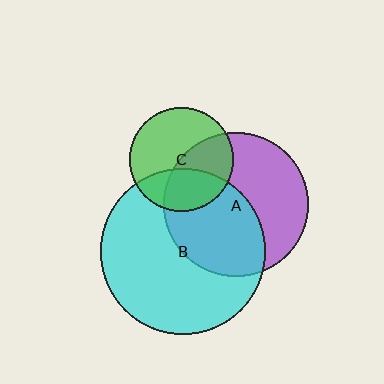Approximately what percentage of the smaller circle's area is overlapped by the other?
Approximately 50%.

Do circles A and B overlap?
Yes.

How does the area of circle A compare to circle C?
Approximately 1.9 times.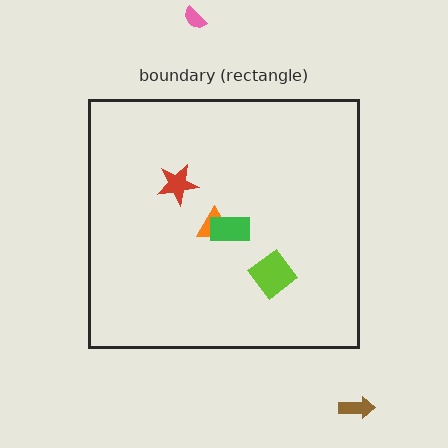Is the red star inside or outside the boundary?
Inside.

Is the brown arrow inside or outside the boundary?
Outside.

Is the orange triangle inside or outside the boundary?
Inside.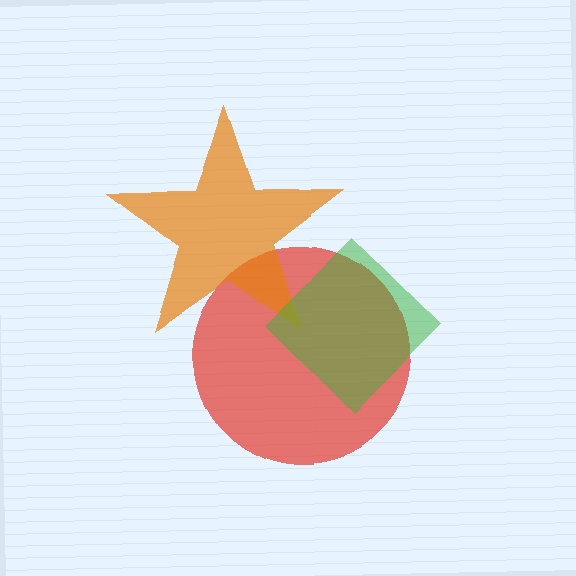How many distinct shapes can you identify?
There are 3 distinct shapes: a red circle, an orange star, a green diamond.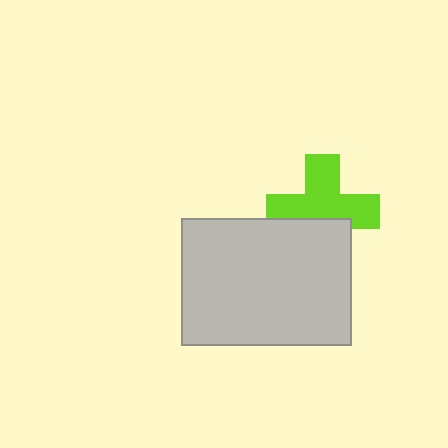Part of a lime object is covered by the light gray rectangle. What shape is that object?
It is a cross.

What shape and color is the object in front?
The object in front is a light gray rectangle.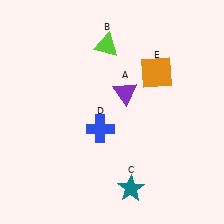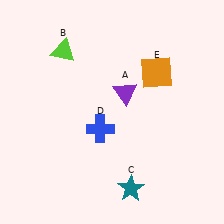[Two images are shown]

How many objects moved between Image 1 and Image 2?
1 object moved between the two images.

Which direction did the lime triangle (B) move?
The lime triangle (B) moved left.